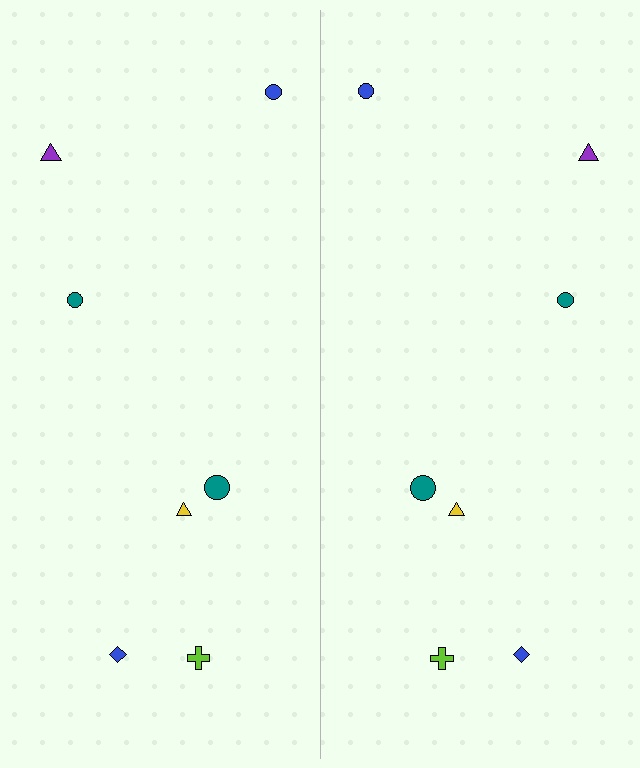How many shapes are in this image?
There are 14 shapes in this image.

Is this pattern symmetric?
Yes, this pattern has bilateral (reflection) symmetry.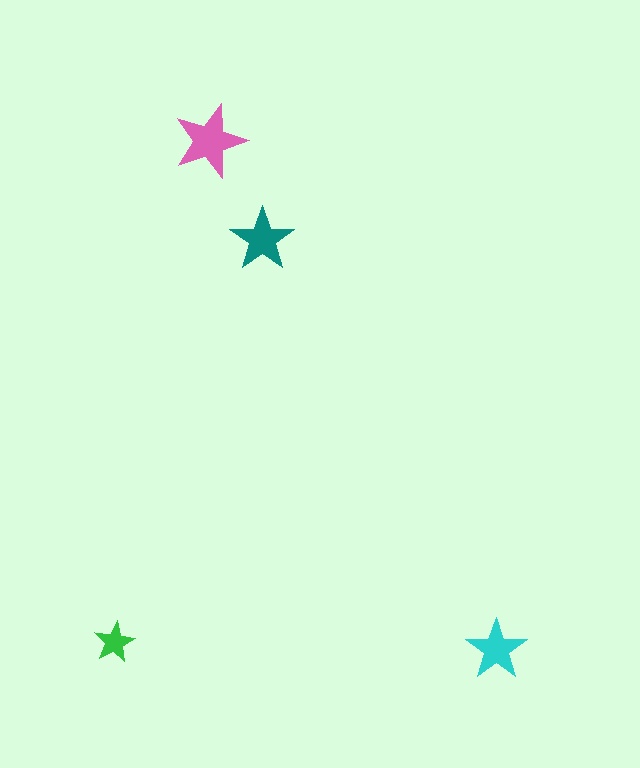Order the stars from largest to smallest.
the pink one, the teal one, the cyan one, the green one.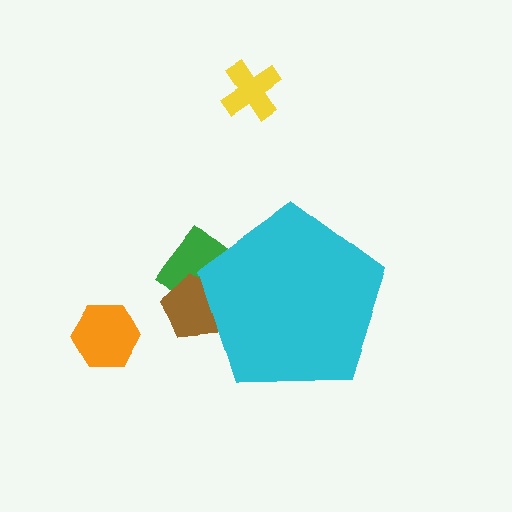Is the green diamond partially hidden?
Yes, the green diamond is partially hidden behind the cyan pentagon.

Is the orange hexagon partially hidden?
No, the orange hexagon is fully visible.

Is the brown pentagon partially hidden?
Yes, the brown pentagon is partially hidden behind the cyan pentagon.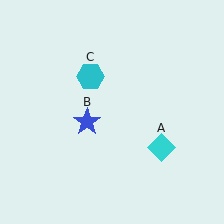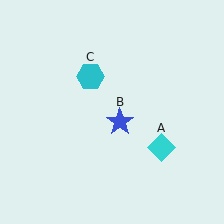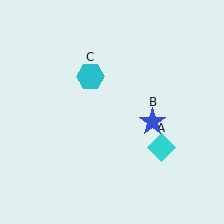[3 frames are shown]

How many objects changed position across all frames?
1 object changed position: blue star (object B).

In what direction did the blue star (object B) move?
The blue star (object B) moved right.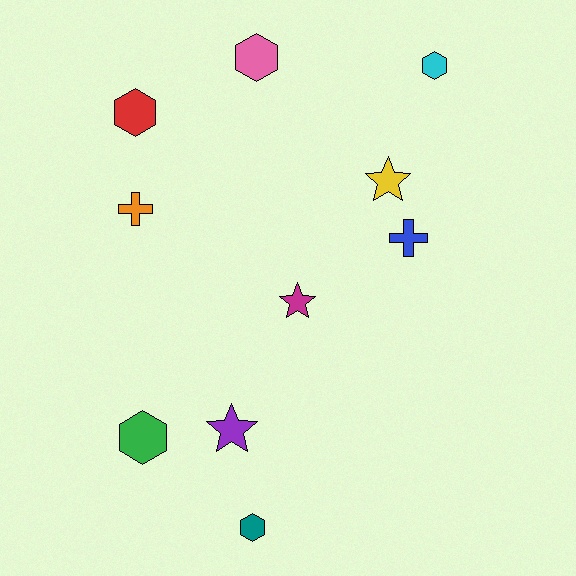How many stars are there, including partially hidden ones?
There are 3 stars.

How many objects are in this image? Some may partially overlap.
There are 10 objects.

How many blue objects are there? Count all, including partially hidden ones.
There is 1 blue object.